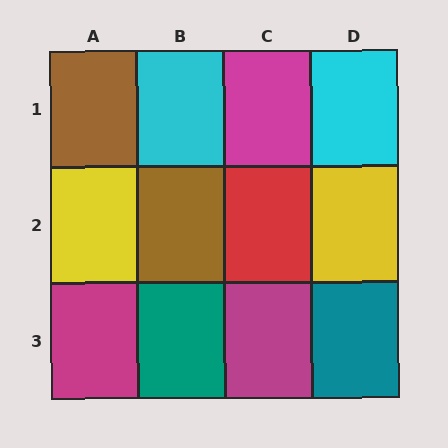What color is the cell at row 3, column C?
Magenta.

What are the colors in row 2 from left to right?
Yellow, brown, red, yellow.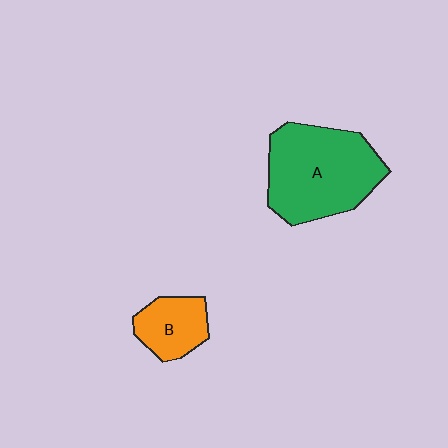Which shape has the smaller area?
Shape B (orange).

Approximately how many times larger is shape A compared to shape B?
Approximately 2.4 times.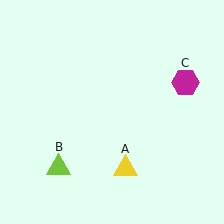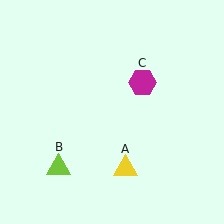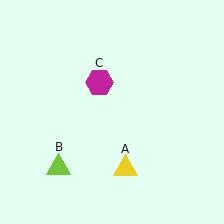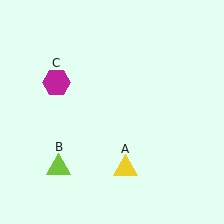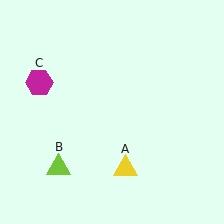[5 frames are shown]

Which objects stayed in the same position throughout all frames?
Yellow triangle (object A) and lime triangle (object B) remained stationary.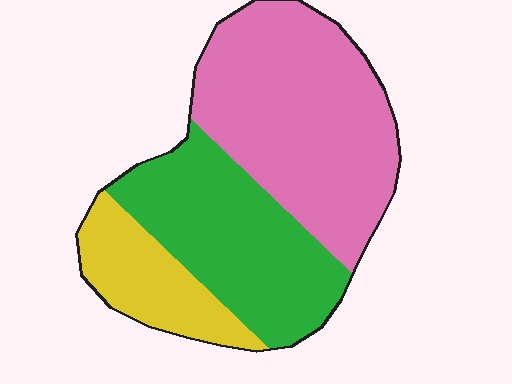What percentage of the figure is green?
Green covers 35% of the figure.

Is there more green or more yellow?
Green.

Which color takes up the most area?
Pink, at roughly 50%.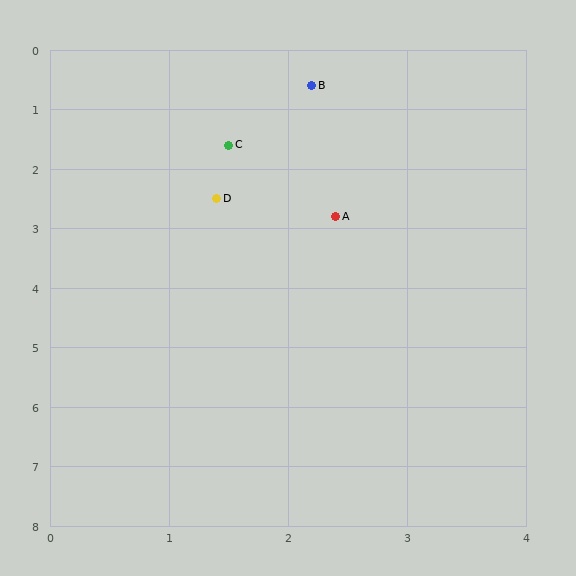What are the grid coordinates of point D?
Point D is at approximately (1.4, 2.5).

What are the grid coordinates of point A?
Point A is at approximately (2.4, 2.8).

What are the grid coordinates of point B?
Point B is at approximately (2.2, 0.6).